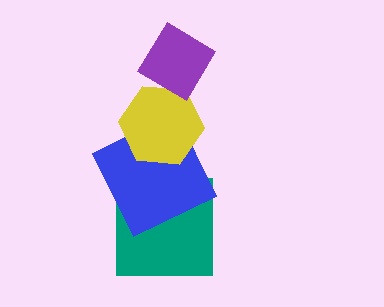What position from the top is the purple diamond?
The purple diamond is 1st from the top.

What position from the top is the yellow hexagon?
The yellow hexagon is 2nd from the top.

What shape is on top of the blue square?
The yellow hexagon is on top of the blue square.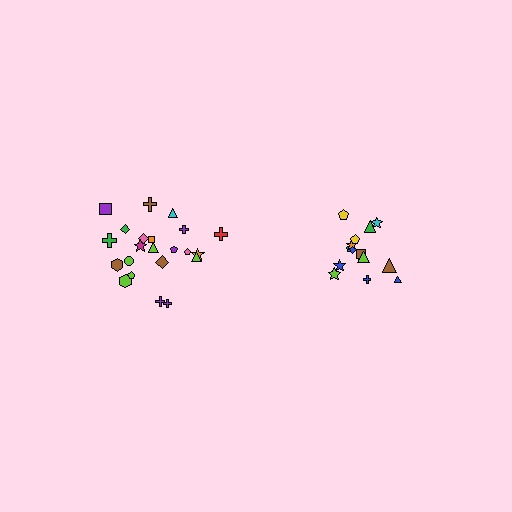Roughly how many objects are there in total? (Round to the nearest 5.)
Roughly 35 objects in total.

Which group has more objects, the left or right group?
The left group.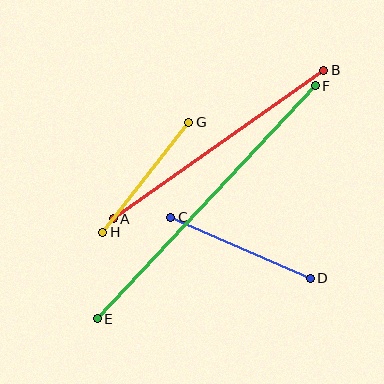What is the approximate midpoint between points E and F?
The midpoint is at approximately (206, 202) pixels.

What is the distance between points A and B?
The distance is approximately 258 pixels.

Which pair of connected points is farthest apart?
Points E and F are farthest apart.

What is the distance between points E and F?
The distance is approximately 319 pixels.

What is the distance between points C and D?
The distance is approximately 152 pixels.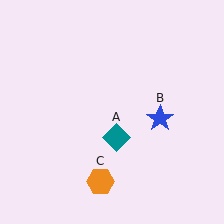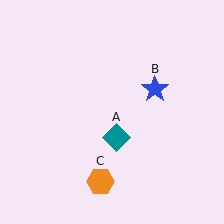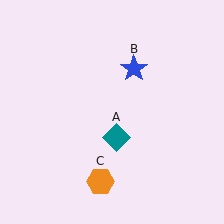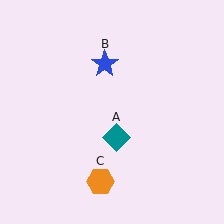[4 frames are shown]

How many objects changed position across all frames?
1 object changed position: blue star (object B).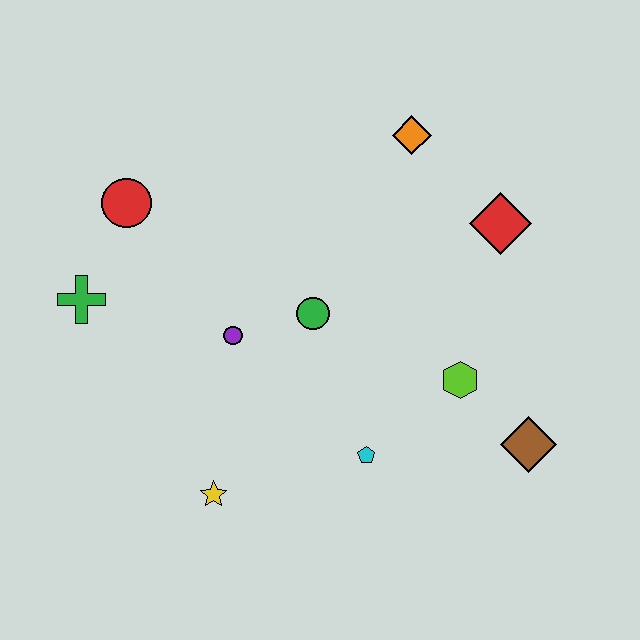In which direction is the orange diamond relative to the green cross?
The orange diamond is to the right of the green cross.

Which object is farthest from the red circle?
The brown diamond is farthest from the red circle.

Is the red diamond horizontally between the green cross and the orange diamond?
No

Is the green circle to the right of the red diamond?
No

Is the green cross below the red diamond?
Yes